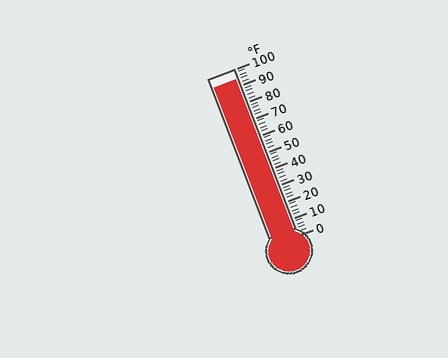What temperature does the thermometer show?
The thermometer shows approximately 94°F.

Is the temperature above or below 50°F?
The temperature is above 50°F.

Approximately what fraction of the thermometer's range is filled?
The thermometer is filled to approximately 95% of its range.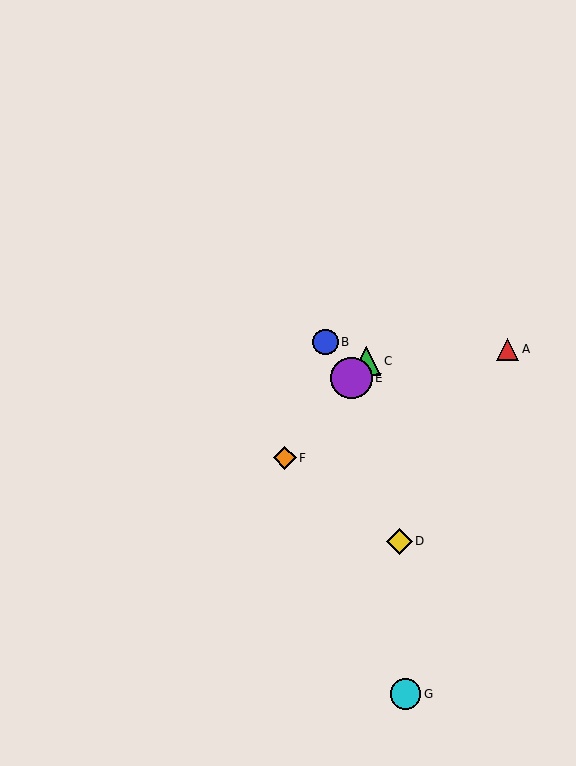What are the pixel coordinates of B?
Object B is at (325, 342).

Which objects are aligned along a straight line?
Objects C, E, F are aligned along a straight line.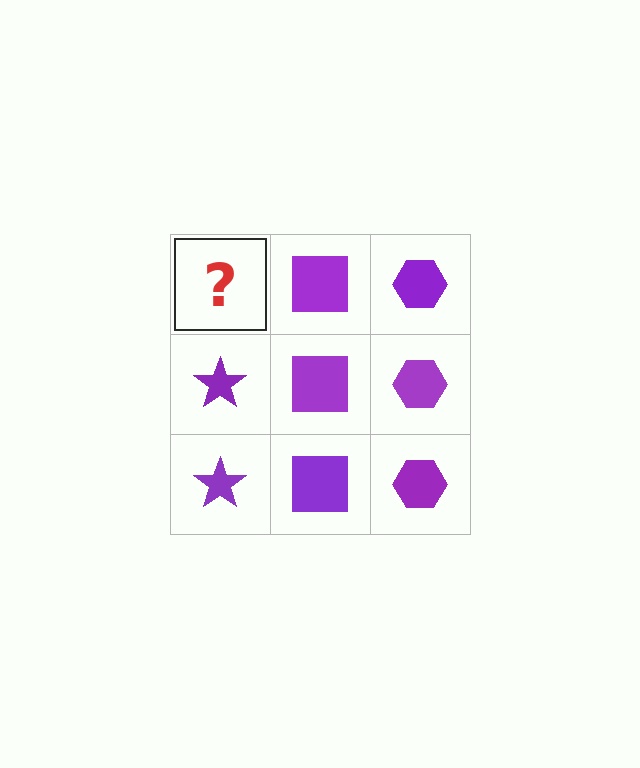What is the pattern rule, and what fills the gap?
The rule is that each column has a consistent shape. The gap should be filled with a purple star.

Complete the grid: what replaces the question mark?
The question mark should be replaced with a purple star.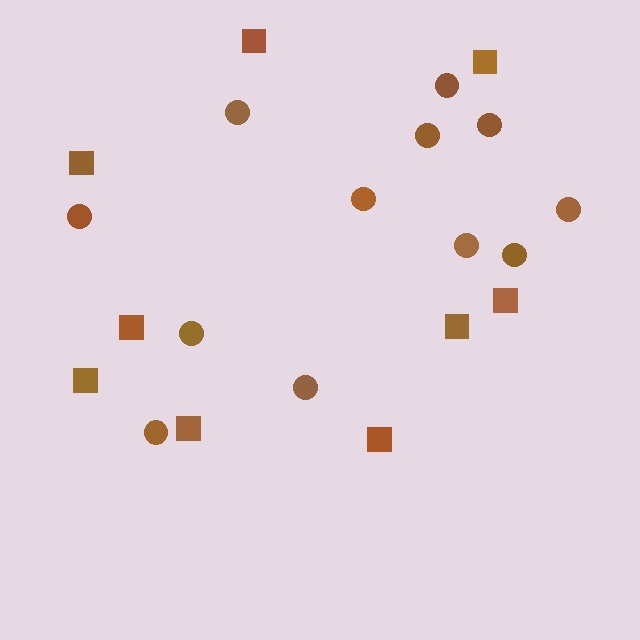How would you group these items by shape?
There are 2 groups: one group of circles (12) and one group of squares (9).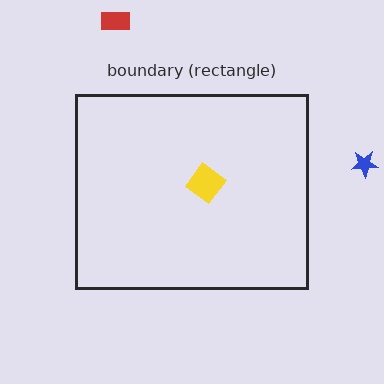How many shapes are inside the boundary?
1 inside, 2 outside.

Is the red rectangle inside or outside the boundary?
Outside.